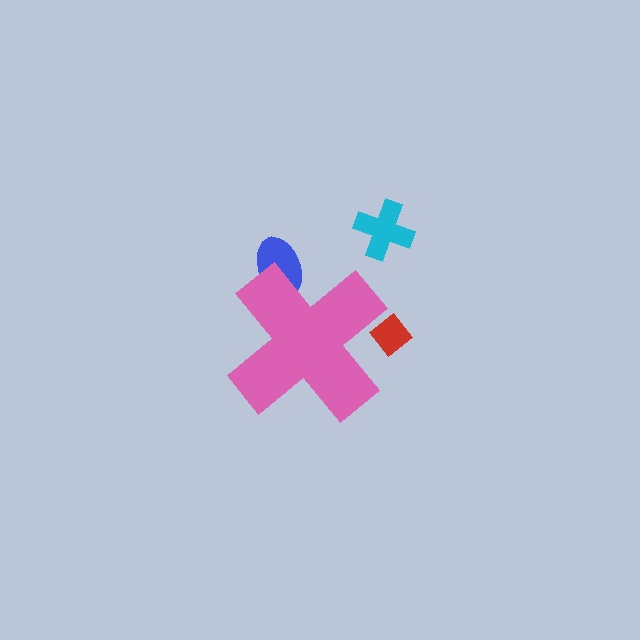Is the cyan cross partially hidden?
No, the cyan cross is fully visible.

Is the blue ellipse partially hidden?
Yes, the blue ellipse is partially hidden behind the pink cross.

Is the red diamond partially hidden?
Yes, the red diamond is partially hidden behind the pink cross.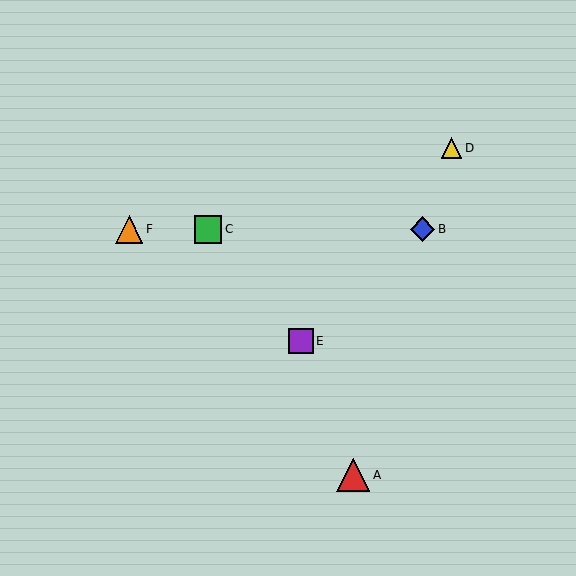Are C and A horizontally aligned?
No, C is at y≈229 and A is at y≈475.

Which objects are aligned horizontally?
Objects B, C, F are aligned horizontally.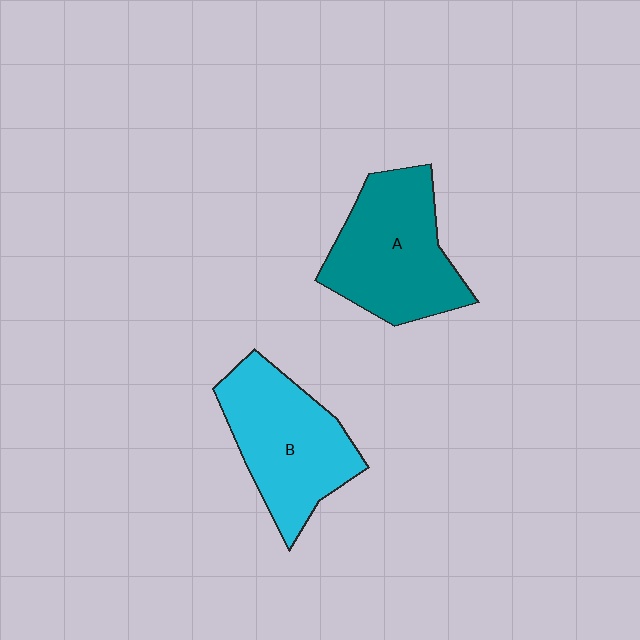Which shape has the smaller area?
Shape B (cyan).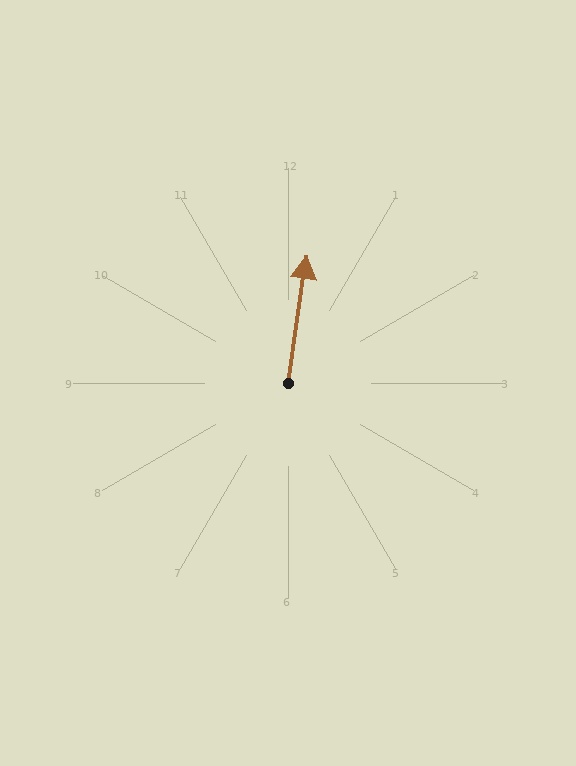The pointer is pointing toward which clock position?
Roughly 12 o'clock.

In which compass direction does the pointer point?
North.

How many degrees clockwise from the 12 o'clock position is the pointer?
Approximately 8 degrees.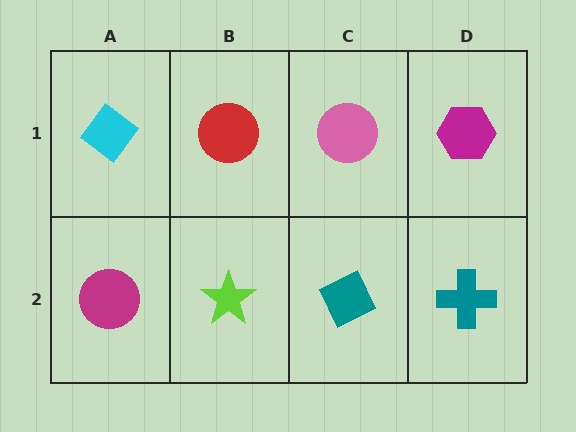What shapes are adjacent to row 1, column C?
A teal diamond (row 2, column C), a red circle (row 1, column B), a magenta hexagon (row 1, column D).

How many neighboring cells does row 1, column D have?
2.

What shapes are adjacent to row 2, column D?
A magenta hexagon (row 1, column D), a teal diamond (row 2, column C).